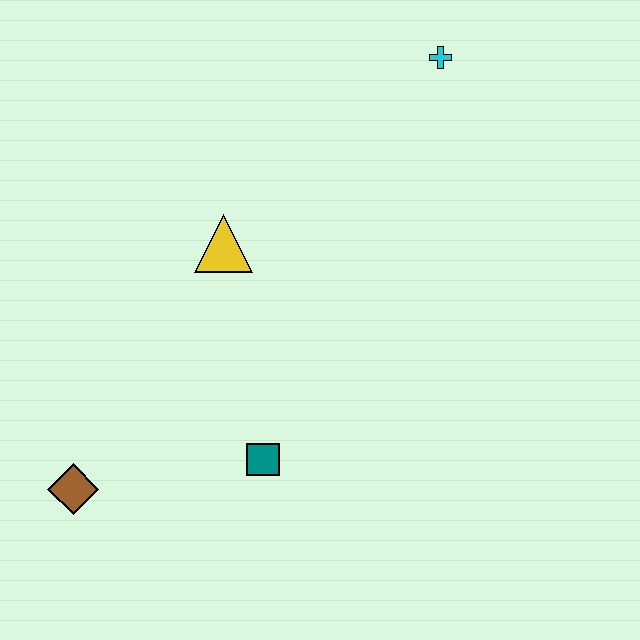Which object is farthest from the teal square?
The cyan cross is farthest from the teal square.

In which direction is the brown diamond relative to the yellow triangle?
The brown diamond is below the yellow triangle.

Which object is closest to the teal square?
The brown diamond is closest to the teal square.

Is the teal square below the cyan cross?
Yes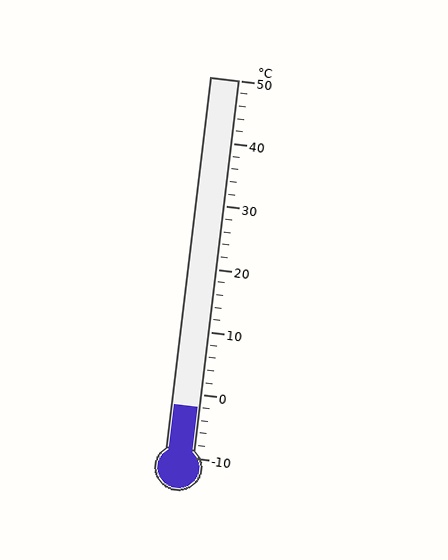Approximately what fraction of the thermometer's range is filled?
The thermometer is filled to approximately 15% of its range.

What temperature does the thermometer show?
The thermometer shows approximately -2°C.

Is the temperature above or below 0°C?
The temperature is below 0°C.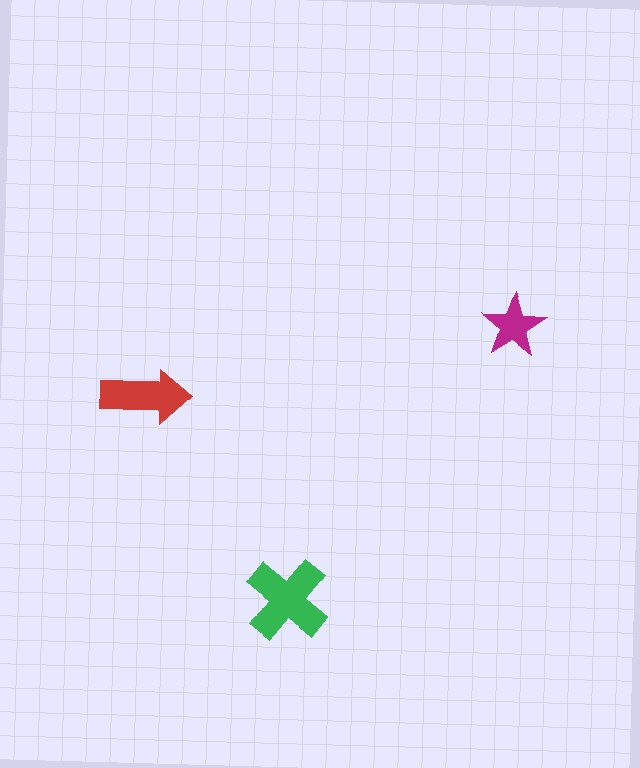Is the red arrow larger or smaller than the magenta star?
Larger.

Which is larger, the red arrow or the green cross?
The green cross.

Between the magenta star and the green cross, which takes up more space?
The green cross.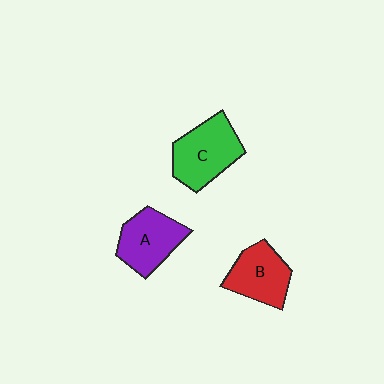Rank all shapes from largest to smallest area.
From largest to smallest: C (green), A (purple), B (red).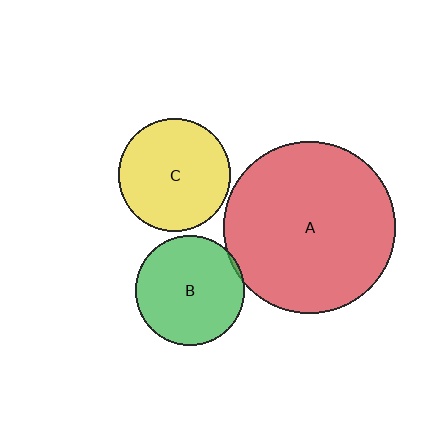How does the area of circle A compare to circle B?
Approximately 2.5 times.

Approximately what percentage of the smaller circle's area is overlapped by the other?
Approximately 5%.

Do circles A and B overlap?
Yes.